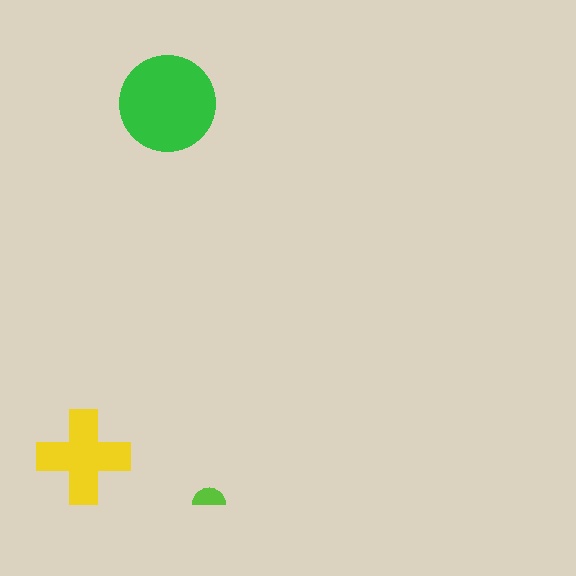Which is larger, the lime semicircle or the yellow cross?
The yellow cross.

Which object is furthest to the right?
The lime semicircle is rightmost.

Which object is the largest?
The green circle.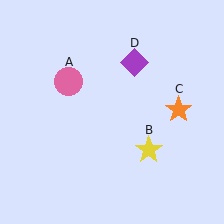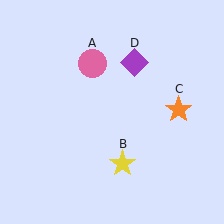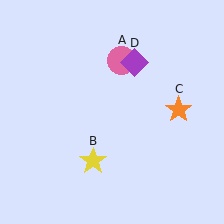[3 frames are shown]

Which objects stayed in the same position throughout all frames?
Orange star (object C) and purple diamond (object D) remained stationary.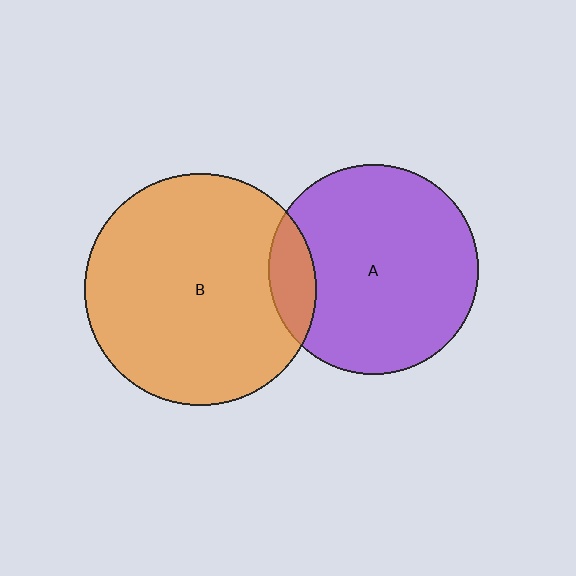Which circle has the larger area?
Circle B (orange).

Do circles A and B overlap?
Yes.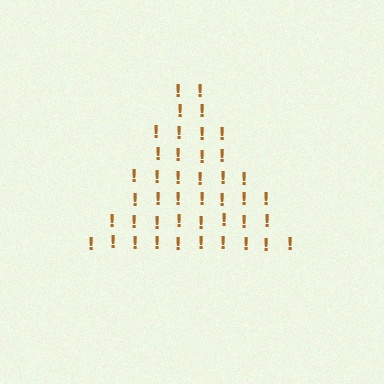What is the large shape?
The large shape is a triangle.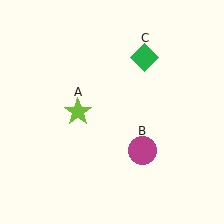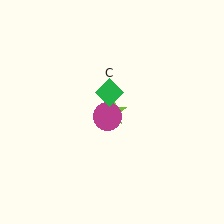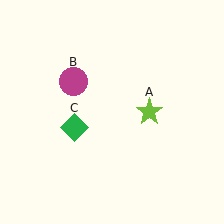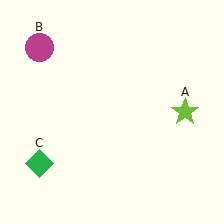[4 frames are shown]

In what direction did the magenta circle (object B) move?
The magenta circle (object B) moved up and to the left.